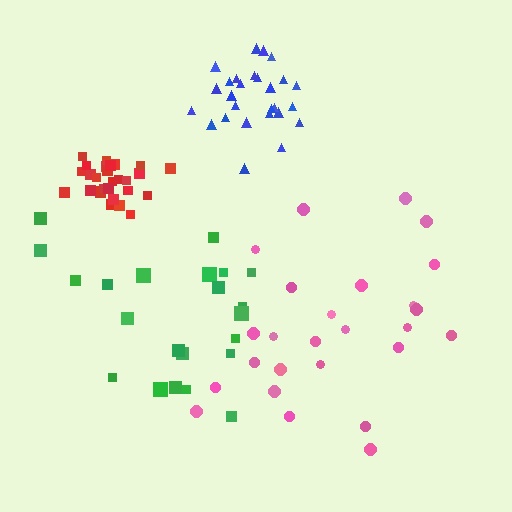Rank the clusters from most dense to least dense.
red, blue, green, pink.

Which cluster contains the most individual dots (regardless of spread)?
Red (29).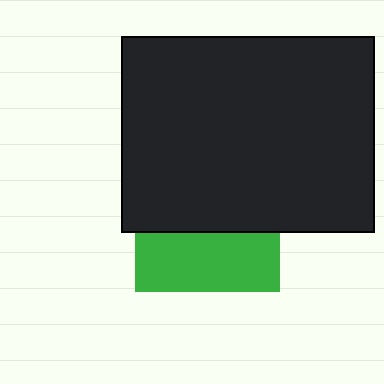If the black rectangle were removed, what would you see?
You would see the complete green square.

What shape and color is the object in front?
The object in front is a black rectangle.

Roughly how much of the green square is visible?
A small part of it is visible (roughly 40%).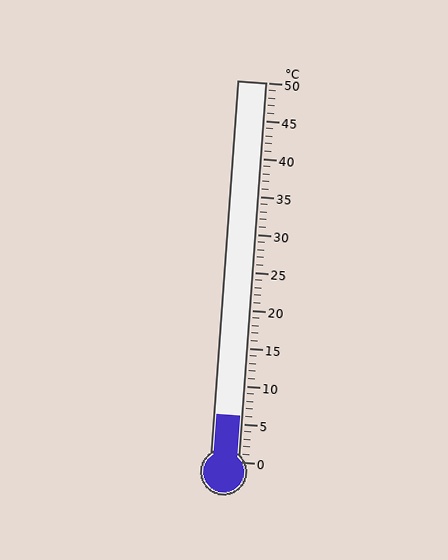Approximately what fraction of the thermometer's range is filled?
The thermometer is filled to approximately 10% of its range.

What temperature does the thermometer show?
The thermometer shows approximately 6°C.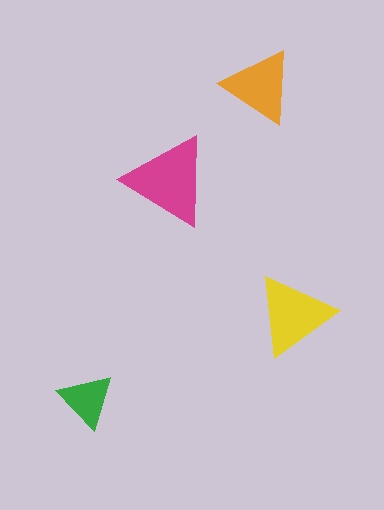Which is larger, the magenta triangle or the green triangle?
The magenta one.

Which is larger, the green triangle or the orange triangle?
The orange one.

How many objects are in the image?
There are 4 objects in the image.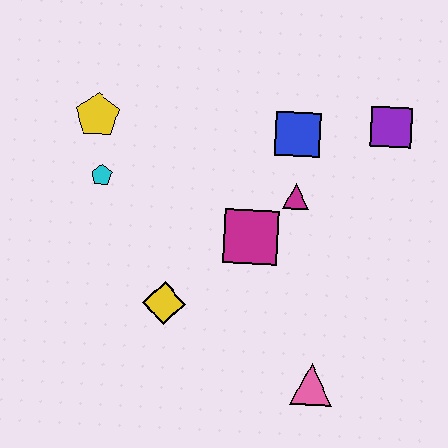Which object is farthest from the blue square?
The pink triangle is farthest from the blue square.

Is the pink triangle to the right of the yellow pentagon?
Yes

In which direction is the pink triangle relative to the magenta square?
The pink triangle is below the magenta square.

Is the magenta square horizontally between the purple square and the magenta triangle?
No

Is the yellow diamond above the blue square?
No